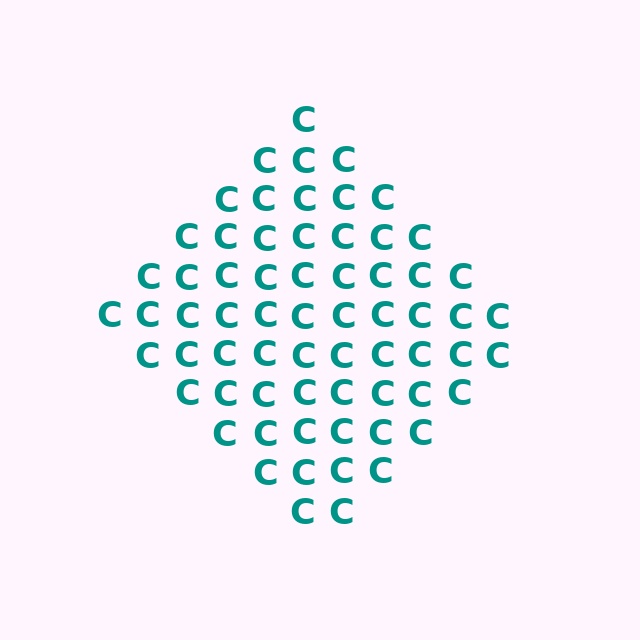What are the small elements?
The small elements are letter C's.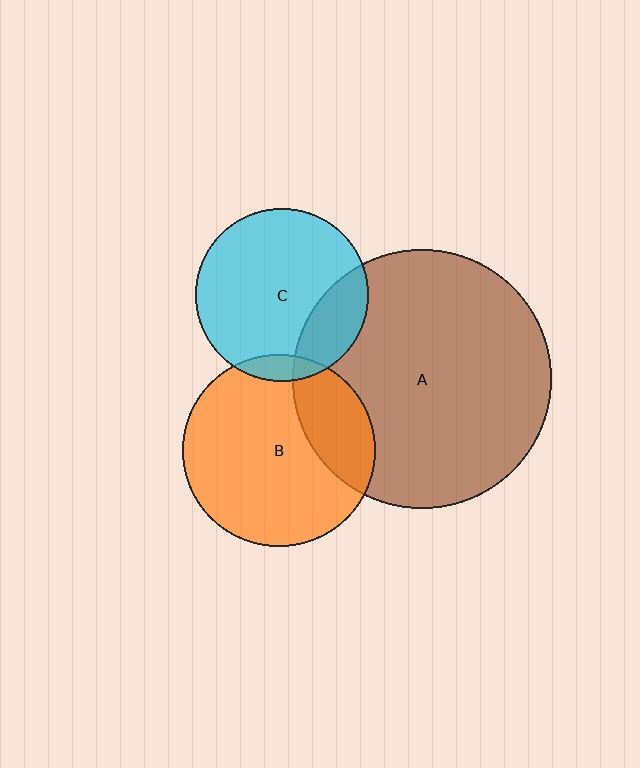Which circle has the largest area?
Circle A (brown).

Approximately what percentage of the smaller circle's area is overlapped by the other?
Approximately 10%.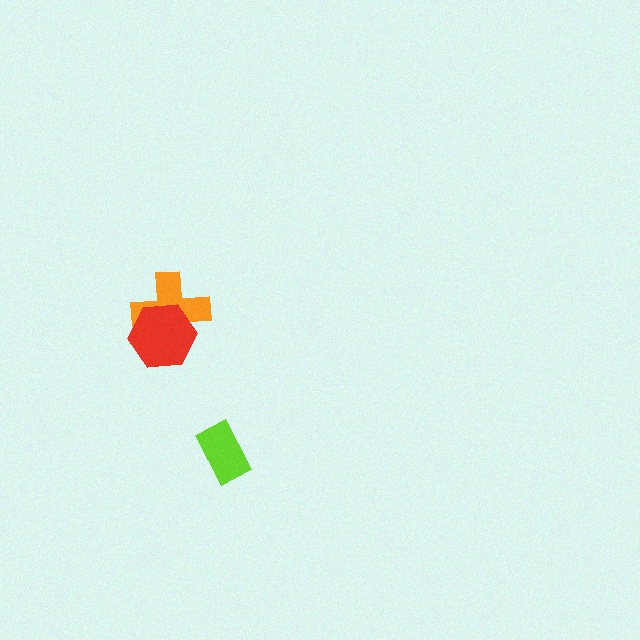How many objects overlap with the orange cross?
1 object overlaps with the orange cross.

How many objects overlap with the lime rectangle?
0 objects overlap with the lime rectangle.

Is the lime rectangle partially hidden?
No, no other shape covers it.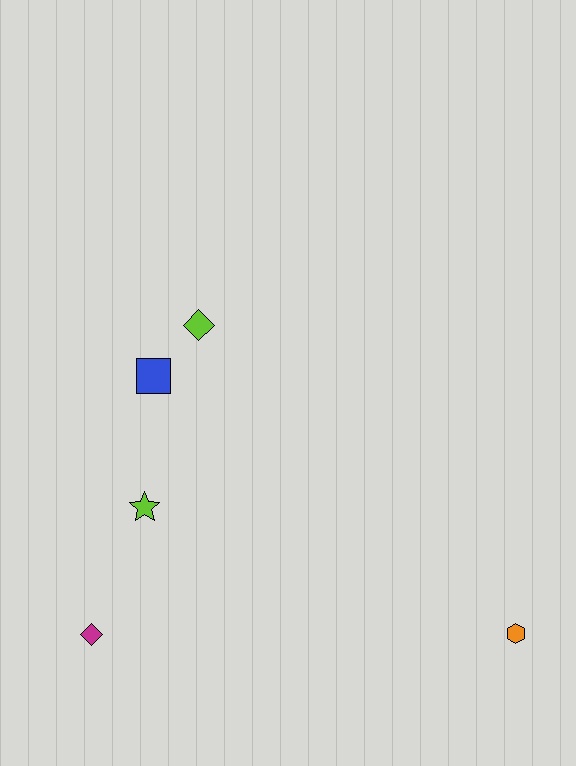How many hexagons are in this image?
There is 1 hexagon.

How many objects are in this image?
There are 5 objects.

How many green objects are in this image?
There are no green objects.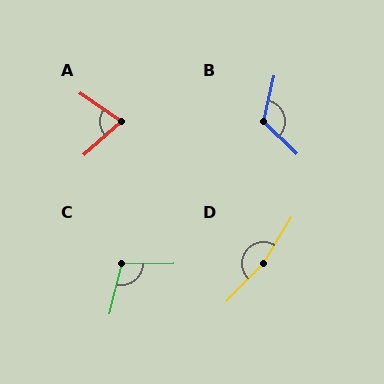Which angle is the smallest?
A, at approximately 76 degrees.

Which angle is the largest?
D, at approximately 167 degrees.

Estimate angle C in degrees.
Approximately 104 degrees.